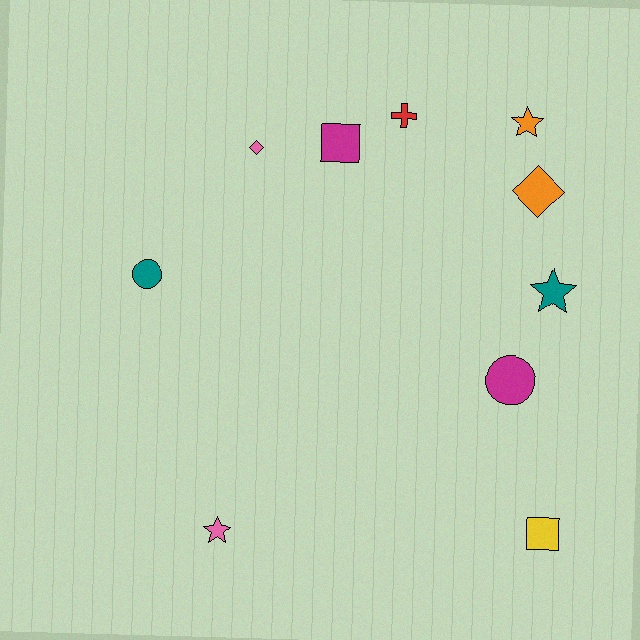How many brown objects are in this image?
There are no brown objects.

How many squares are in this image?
There are 2 squares.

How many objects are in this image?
There are 10 objects.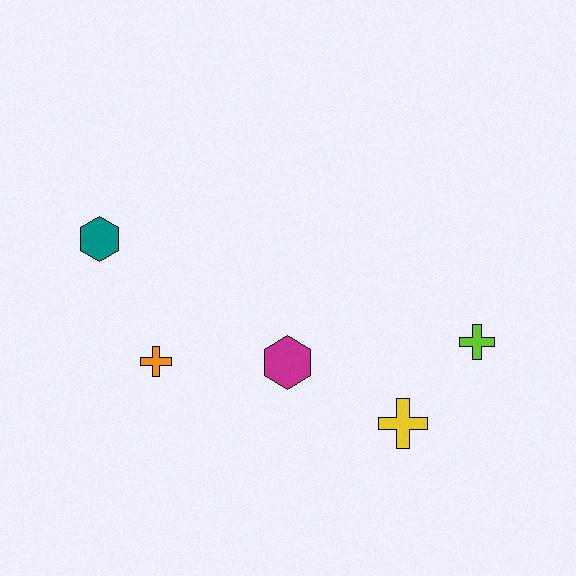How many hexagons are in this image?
There are 2 hexagons.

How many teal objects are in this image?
There is 1 teal object.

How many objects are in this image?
There are 5 objects.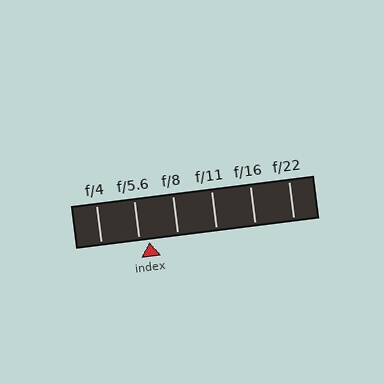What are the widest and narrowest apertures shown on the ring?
The widest aperture shown is f/4 and the narrowest is f/22.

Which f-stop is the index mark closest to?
The index mark is closest to f/5.6.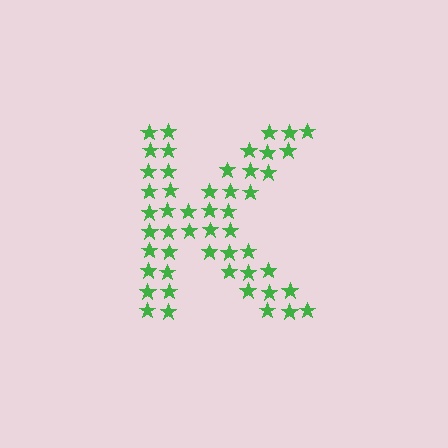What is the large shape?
The large shape is the letter K.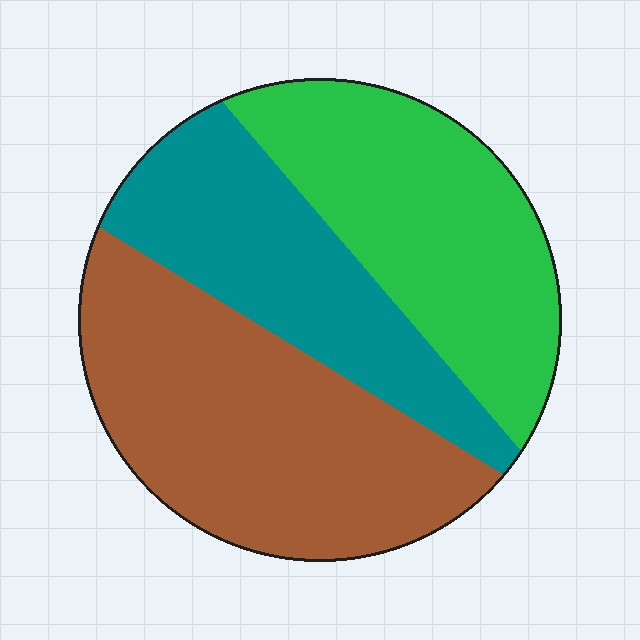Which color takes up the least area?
Teal, at roughly 25%.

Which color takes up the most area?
Brown, at roughly 40%.